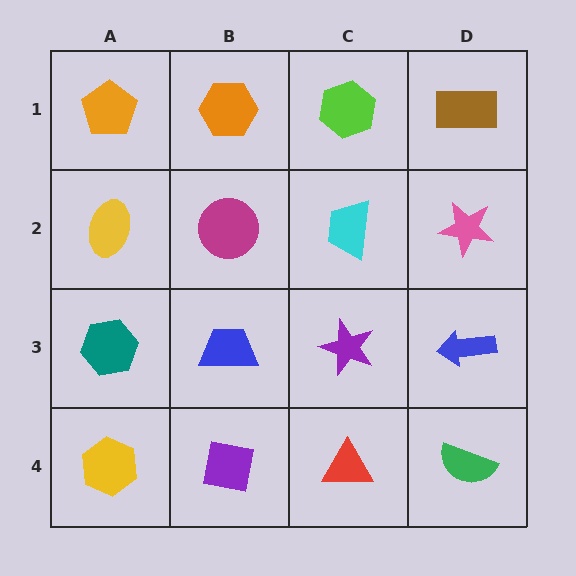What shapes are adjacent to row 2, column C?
A lime hexagon (row 1, column C), a purple star (row 3, column C), a magenta circle (row 2, column B), a pink star (row 2, column D).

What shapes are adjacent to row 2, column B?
An orange hexagon (row 1, column B), a blue trapezoid (row 3, column B), a yellow ellipse (row 2, column A), a cyan trapezoid (row 2, column C).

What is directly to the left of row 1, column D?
A lime hexagon.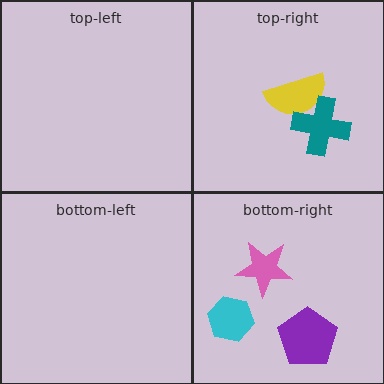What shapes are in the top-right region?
The yellow semicircle, the teal cross.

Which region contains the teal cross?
The top-right region.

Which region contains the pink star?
The bottom-right region.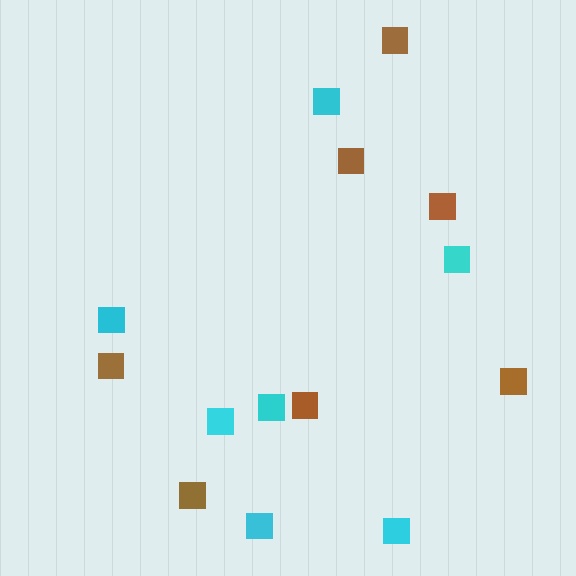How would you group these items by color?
There are 2 groups: one group of brown squares (7) and one group of cyan squares (7).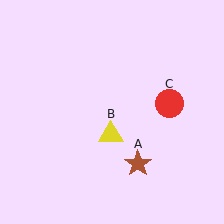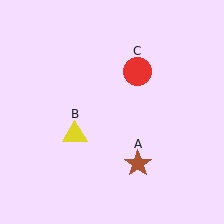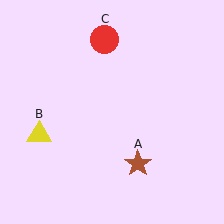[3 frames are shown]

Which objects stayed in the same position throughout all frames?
Brown star (object A) remained stationary.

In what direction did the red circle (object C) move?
The red circle (object C) moved up and to the left.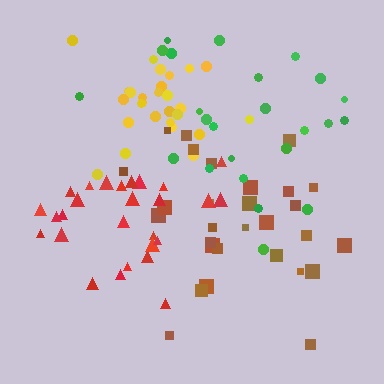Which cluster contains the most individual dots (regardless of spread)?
Brown (29).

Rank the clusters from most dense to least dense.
yellow, brown, red, green.